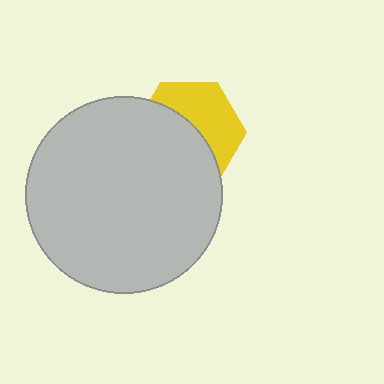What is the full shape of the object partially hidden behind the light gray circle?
The partially hidden object is a yellow hexagon.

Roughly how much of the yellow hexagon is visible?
About half of it is visible (roughly 45%).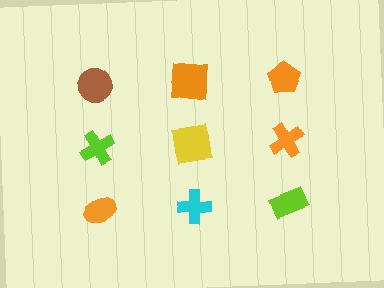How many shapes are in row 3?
3 shapes.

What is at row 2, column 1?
A lime cross.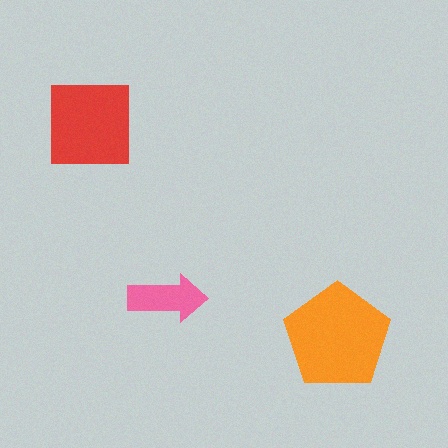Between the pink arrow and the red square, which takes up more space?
The red square.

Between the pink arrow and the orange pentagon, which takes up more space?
The orange pentagon.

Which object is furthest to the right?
The orange pentagon is rightmost.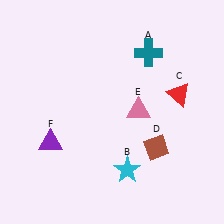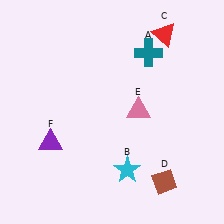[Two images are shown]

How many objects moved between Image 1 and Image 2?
2 objects moved between the two images.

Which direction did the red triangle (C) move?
The red triangle (C) moved up.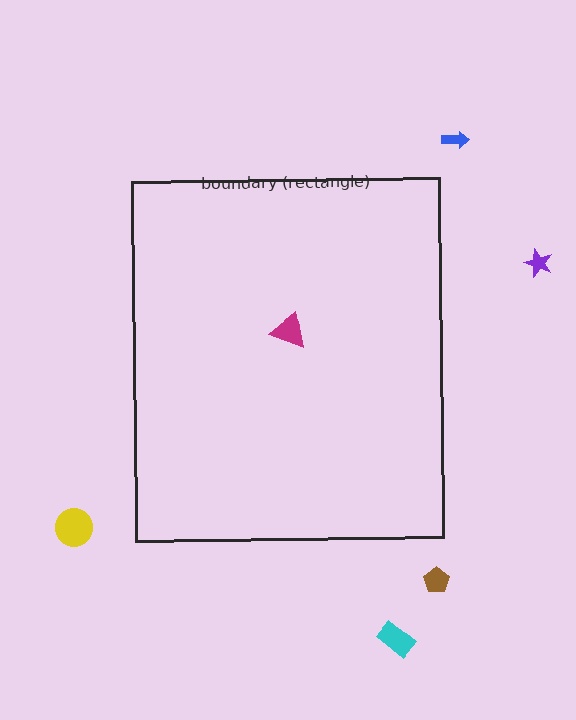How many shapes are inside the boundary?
1 inside, 5 outside.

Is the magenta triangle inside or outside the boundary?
Inside.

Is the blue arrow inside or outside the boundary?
Outside.